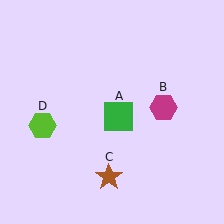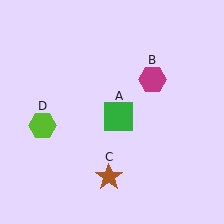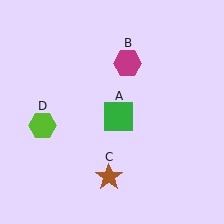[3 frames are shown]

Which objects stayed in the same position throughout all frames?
Green square (object A) and brown star (object C) and lime hexagon (object D) remained stationary.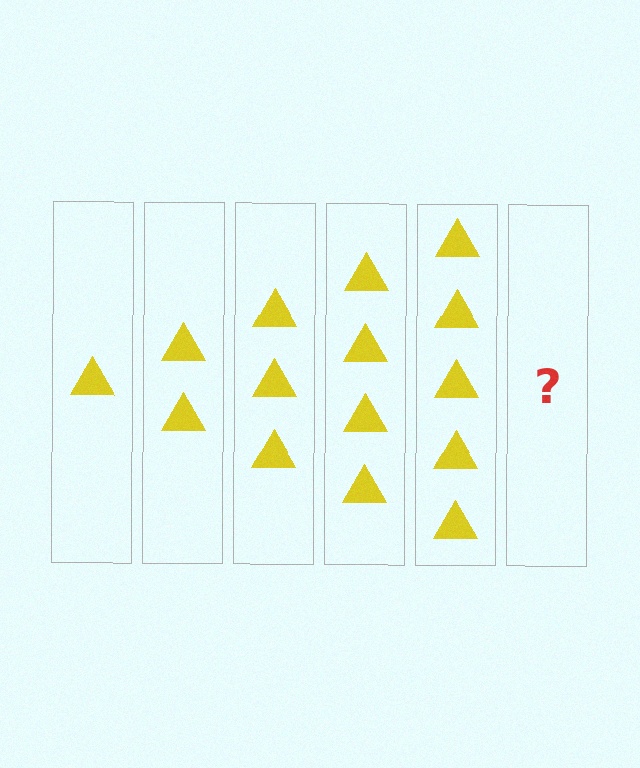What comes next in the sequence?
The next element should be 6 triangles.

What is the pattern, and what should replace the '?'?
The pattern is that each step adds one more triangle. The '?' should be 6 triangles.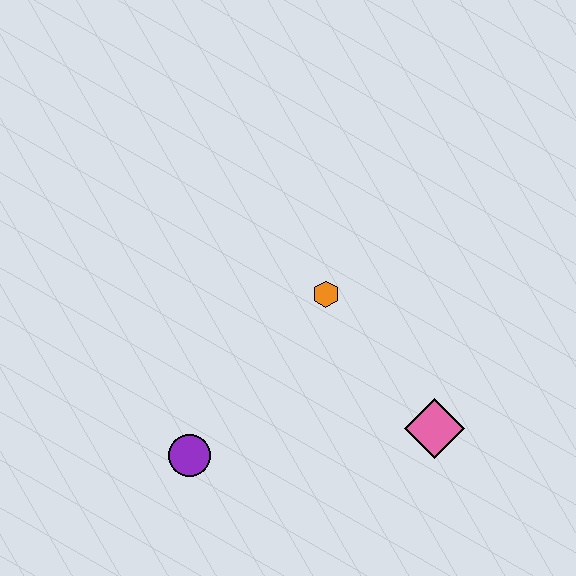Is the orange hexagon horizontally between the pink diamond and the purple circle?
Yes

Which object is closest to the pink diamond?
The orange hexagon is closest to the pink diamond.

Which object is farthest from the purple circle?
The pink diamond is farthest from the purple circle.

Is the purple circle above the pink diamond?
No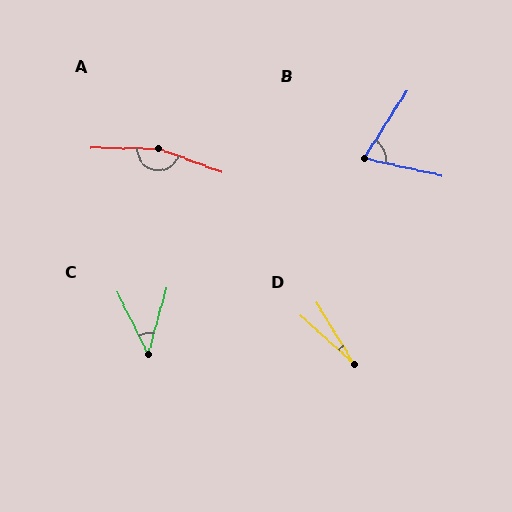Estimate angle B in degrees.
Approximately 70 degrees.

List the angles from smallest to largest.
D (17°), C (42°), B (70°), A (160°).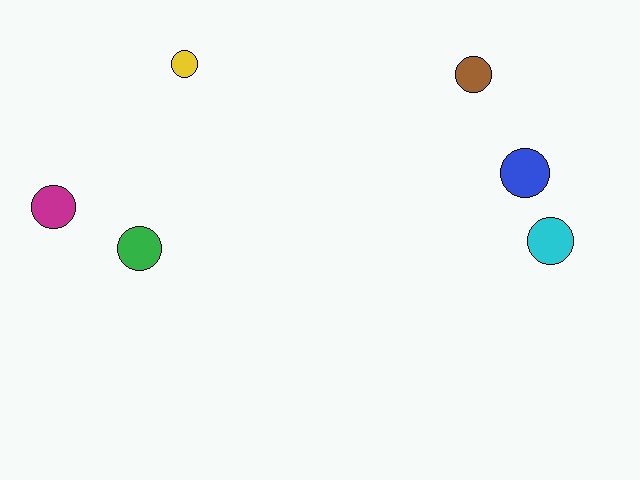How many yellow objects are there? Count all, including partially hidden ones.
There is 1 yellow object.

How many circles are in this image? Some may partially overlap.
There are 6 circles.